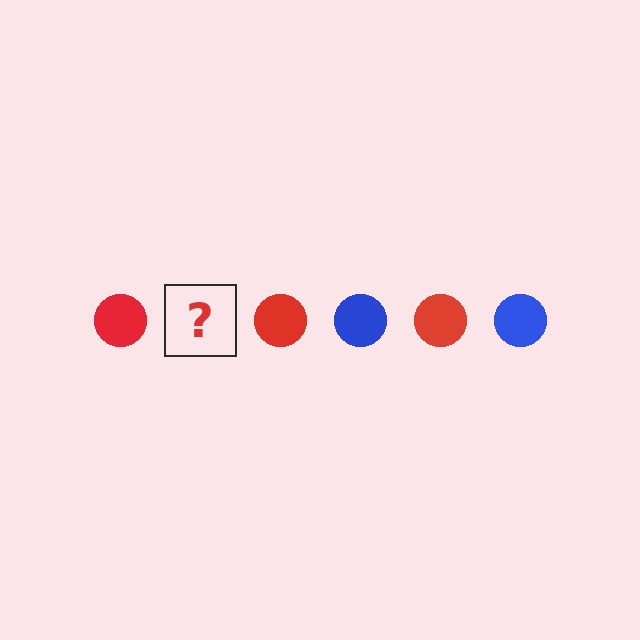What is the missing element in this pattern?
The missing element is a blue circle.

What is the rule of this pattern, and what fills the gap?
The rule is that the pattern cycles through red, blue circles. The gap should be filled with a blue circle.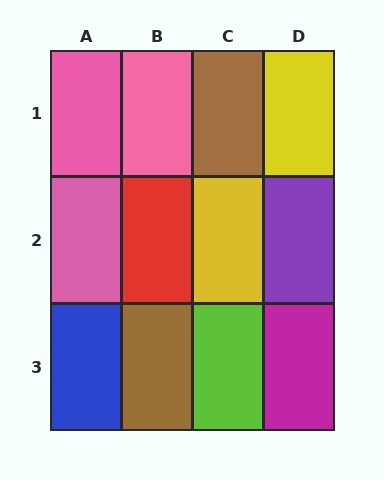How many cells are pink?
3 cells are pink.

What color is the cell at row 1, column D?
Yellow.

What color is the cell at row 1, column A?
Pink.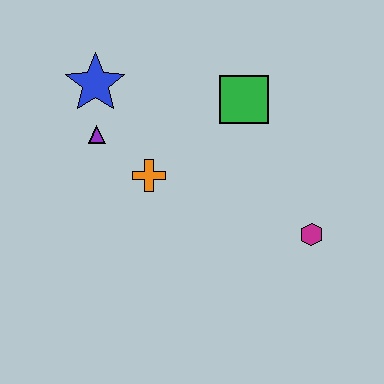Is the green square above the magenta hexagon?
Yes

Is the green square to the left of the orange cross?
No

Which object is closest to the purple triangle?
The blue star is closest to the purple triangle.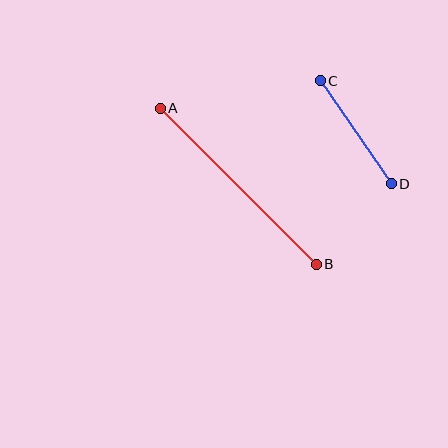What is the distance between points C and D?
The distance is approximately 125 pixels.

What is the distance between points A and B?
The distance is approximately 220 pixels.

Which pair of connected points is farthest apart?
Points A and B are farthest apart.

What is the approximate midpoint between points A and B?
The midpoint is at approximately (238, 186) pixels.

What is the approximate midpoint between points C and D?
The midpoint is at approximately (356, 132) pixels.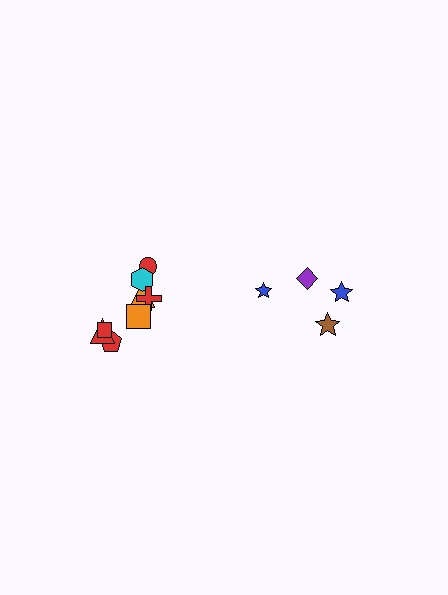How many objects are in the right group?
There are 4 objects.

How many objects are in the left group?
There are 8 objects.